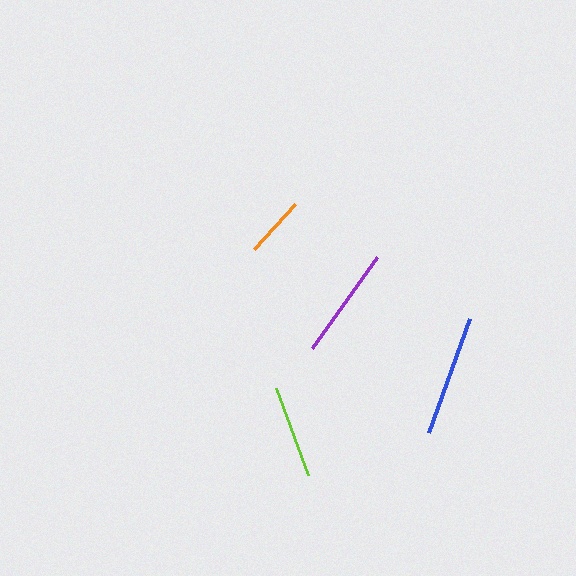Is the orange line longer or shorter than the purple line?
The purple line is longer than the orange line.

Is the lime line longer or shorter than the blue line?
The blue line is longer than the lime line.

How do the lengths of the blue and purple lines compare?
The blue and purple lines are approximately the same length.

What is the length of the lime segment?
The lime segment is approximately 93 pixels long.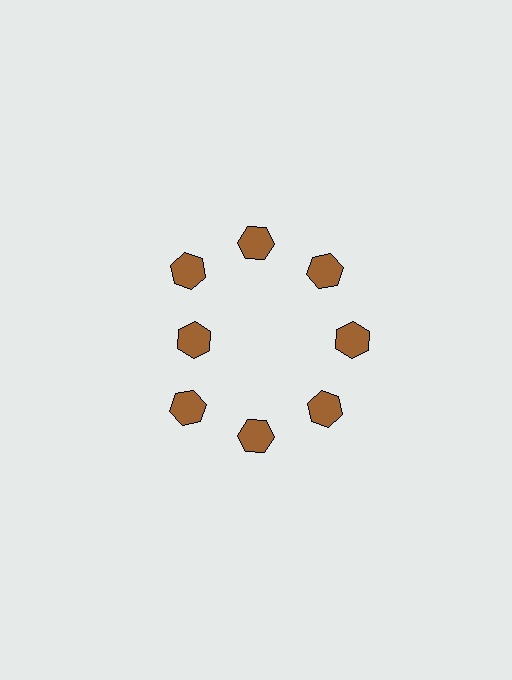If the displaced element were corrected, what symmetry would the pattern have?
It would have 8-fold rotational symmetry — the pattern would map onto itself every 45 degrees.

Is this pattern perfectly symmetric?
No. The 8 brown hexagons are arranged in a ring, but one element near the 9 o'clock position is pulled inward toward the center, breaking the 8-fold rotational symmetry.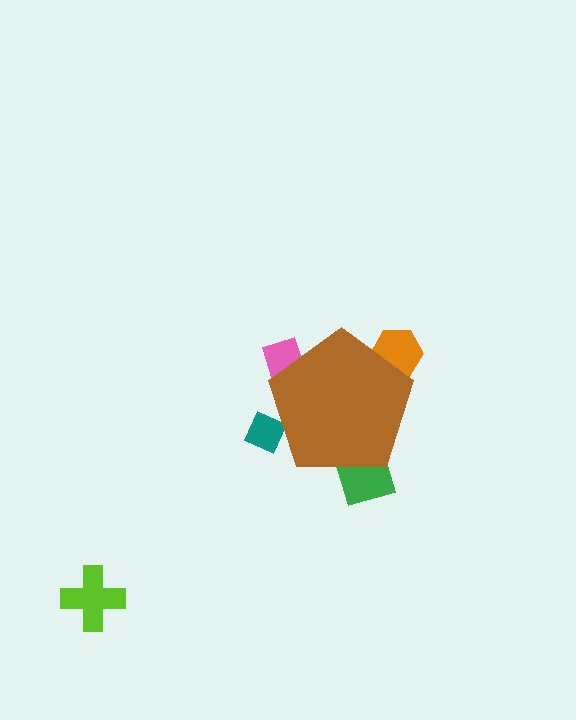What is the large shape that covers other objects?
A brown pentagon.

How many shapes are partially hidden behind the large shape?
4 shapes are partially hidden.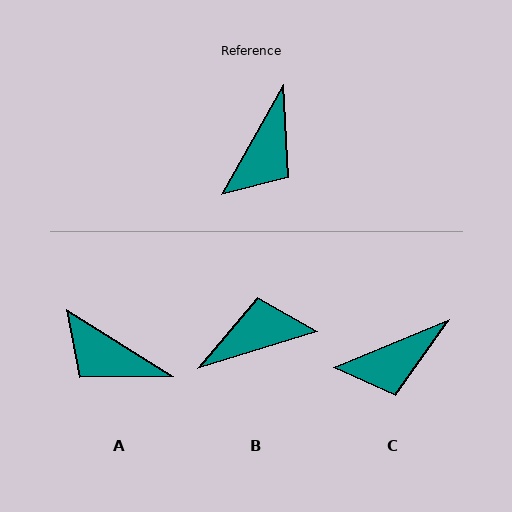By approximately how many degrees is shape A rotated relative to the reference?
Approximately 93 degrees clockwise.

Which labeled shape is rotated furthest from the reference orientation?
B, about 137 degrees away.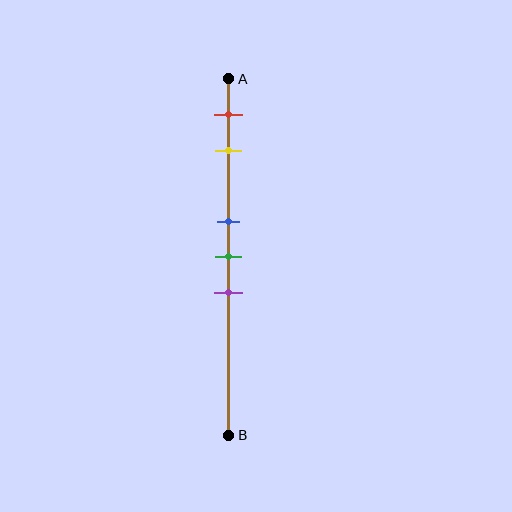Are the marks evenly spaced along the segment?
No, the marks are not evenly spaced.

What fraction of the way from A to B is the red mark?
The red mark is approximately 10% (0.1) of the way from A to B.